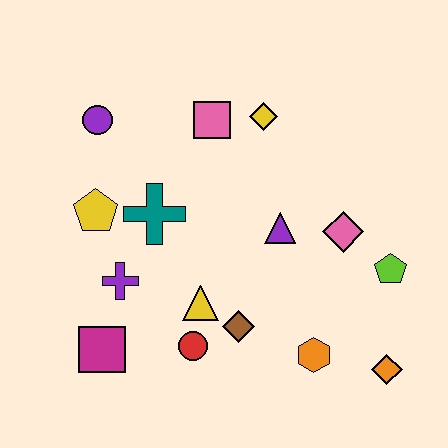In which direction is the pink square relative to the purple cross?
The pink square is above the purple cross.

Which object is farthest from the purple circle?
The orange diamond is farthest from the purple circle.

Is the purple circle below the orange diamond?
No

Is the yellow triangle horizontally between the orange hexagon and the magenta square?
Yes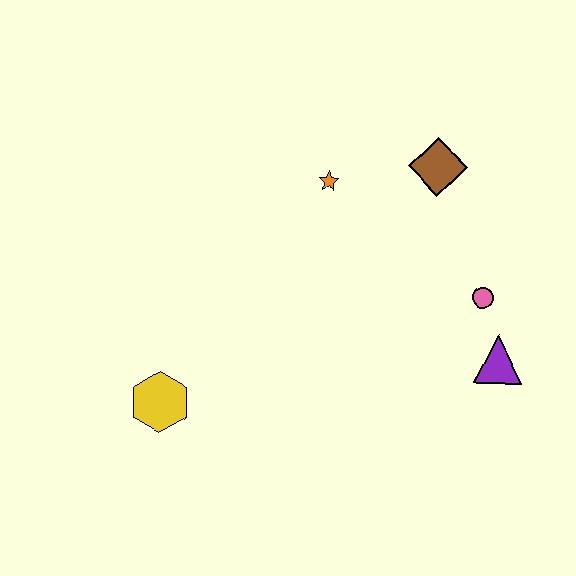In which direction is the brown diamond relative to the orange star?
The brown diamond is to the right of the orange star.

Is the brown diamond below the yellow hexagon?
No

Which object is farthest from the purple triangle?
The yellow hexagon is farthest from the purple triangle.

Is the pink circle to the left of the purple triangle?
Yes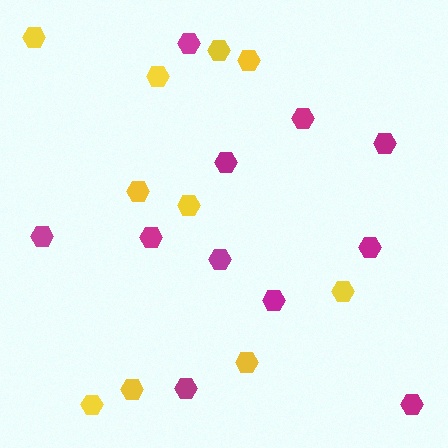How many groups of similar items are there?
There are 2 groups: one group of magenta hexagons (11) and one group of yellow hexagons (10).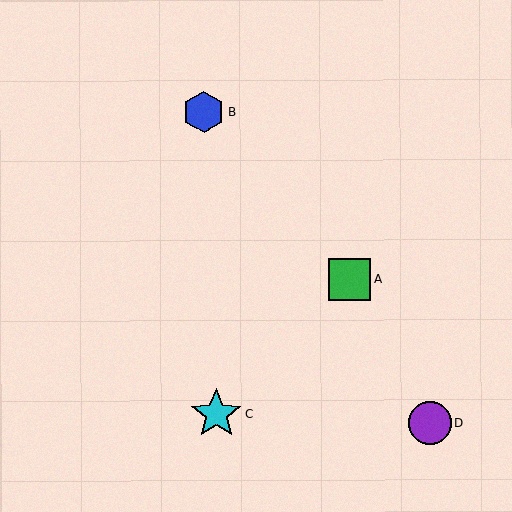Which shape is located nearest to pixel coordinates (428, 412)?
The purple circle (labeled D) at (430, 423) is nearest to that location.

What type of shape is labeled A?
Shape A is a green square.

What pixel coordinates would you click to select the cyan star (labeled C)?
Click at (216, 414) to select the cyan star C.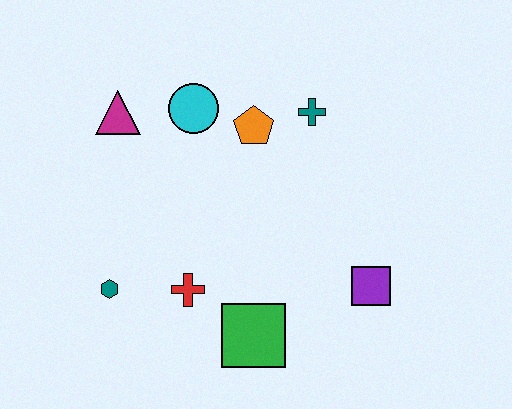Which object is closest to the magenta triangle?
The cyan circle is closest to the magenta triangle.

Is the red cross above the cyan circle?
No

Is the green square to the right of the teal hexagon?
Yes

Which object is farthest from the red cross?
The teal cross is farthest from the red cross.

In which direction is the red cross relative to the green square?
The red cross is to the left of the green square.